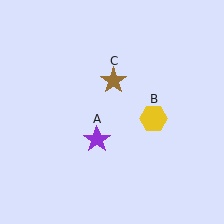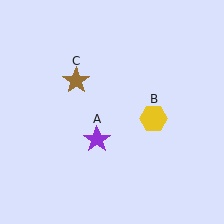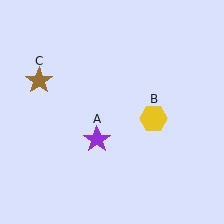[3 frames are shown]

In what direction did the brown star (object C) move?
The brown star (object C) moved left.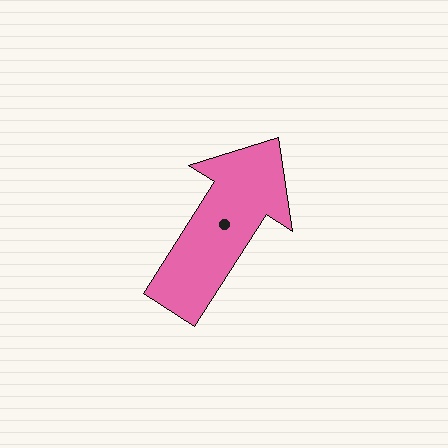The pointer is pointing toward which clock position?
Roughly 1 o'clock.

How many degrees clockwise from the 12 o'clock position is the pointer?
Approximately 32 degrees.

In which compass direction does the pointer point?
Northeast.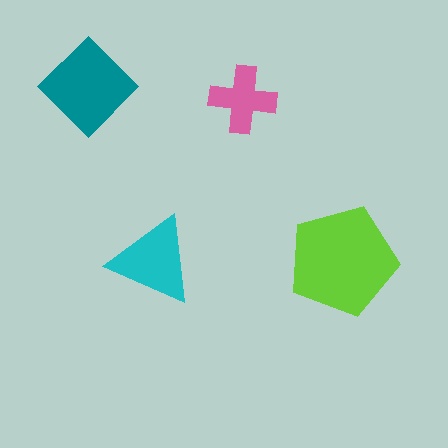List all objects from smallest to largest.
The pink cross, the cyan triangle, the teal diamond, the lime pentagon.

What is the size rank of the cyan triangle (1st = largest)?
3rd.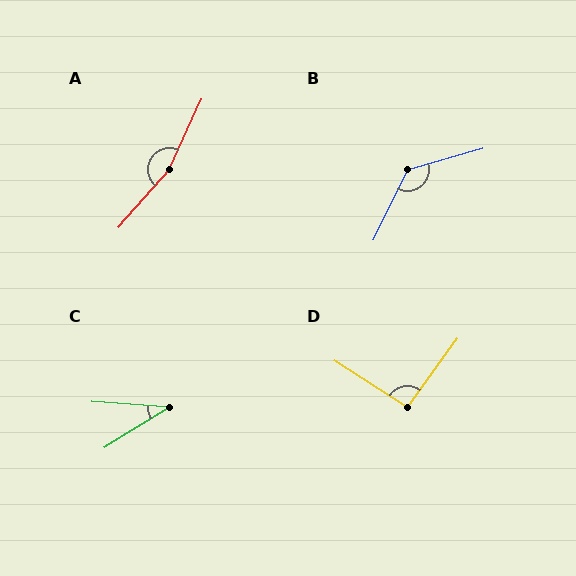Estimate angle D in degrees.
Approximately 93 degrees.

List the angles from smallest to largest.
C (36°), D (93°), B (132°), A (164°).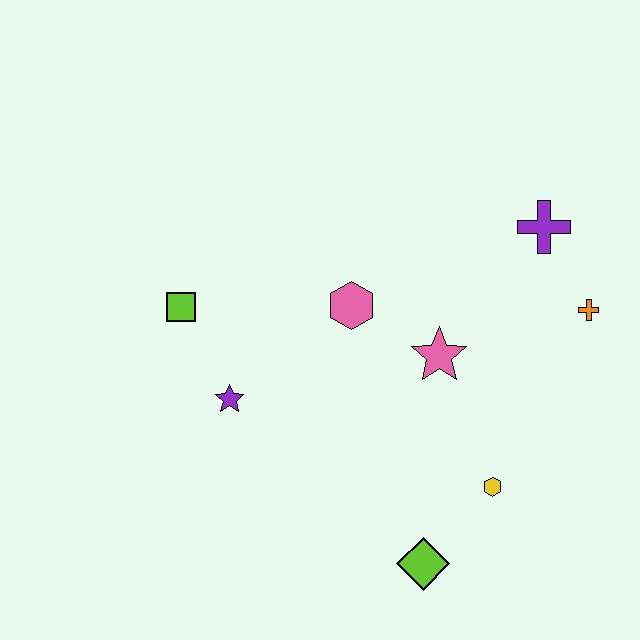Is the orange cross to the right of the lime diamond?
Yes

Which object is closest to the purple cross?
The orange cross is closest to the purple cross.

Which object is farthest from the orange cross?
The lime square is farthest from the orange cross.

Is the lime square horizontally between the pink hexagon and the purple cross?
No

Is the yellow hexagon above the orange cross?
No